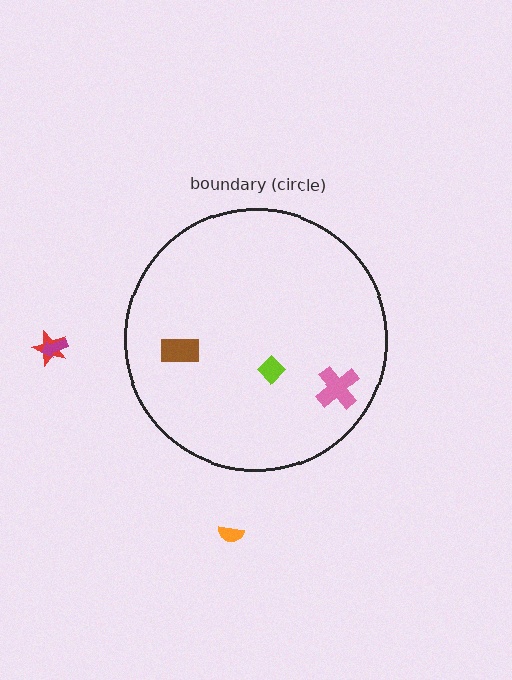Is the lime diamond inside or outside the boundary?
Inside.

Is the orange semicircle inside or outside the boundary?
Outside.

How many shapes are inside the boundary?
3 inside, 3 outside.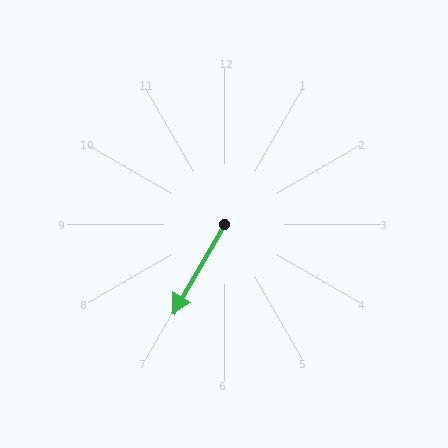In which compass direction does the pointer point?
Southwest.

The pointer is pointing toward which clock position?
Roughly 7 o'clock.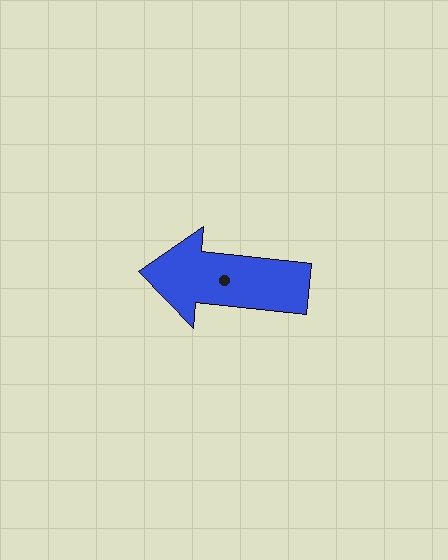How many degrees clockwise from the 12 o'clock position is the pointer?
Approximately 276 degrees.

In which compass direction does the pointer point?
West.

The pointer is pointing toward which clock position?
Roughly 9 o'clock.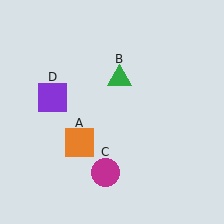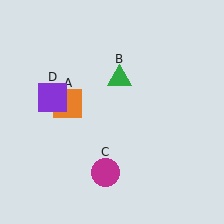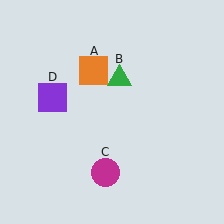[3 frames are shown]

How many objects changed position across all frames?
1 object changed position: orange square (object A).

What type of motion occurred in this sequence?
The orange square (object A) rotated clockwise around the center of the scene.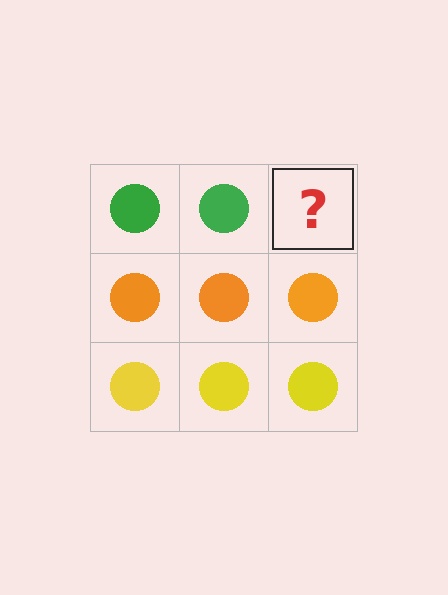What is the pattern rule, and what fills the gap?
The rule is that each row has a consistent color. The gap should be filled with a green circle.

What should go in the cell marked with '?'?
The missing cell should contain a green circle.